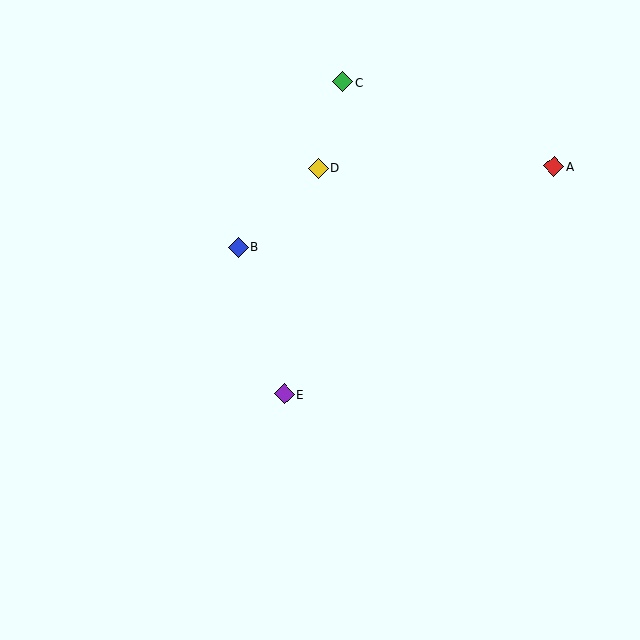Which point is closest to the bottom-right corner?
Point E is closest to the bottom-right corner.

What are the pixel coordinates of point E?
Point E is at (284, 394).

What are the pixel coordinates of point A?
Point A is at (554, 166).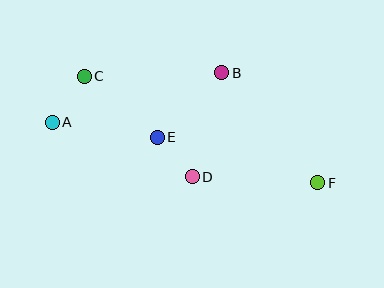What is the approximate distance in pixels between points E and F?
The distance between E and F is approximately 167 pixels.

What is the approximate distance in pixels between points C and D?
The distance between C and D is approximately 147 pixels.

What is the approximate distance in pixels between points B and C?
The distance between B and C is approximately 138 pixels.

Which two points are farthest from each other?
Points A and F are farthest from each other.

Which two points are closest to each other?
Points D and E are closest to each other.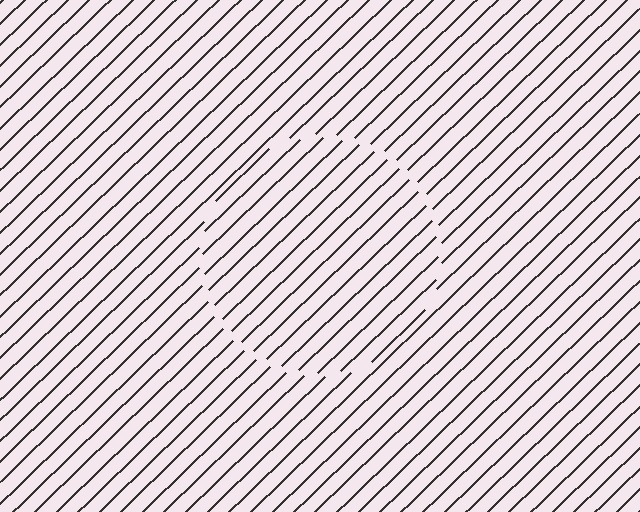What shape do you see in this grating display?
An illusory circle. The interior of the shape contains the same grating, shifted by half a period — the contour is defined by the phase discontinuity where line-ends from the inner and outer gratings abut.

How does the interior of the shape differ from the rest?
The interior of the shape contains the same grating, shifted by half a period — the contour is defined by the phase discontinuity where line-ends from the inner and outer gratings abut.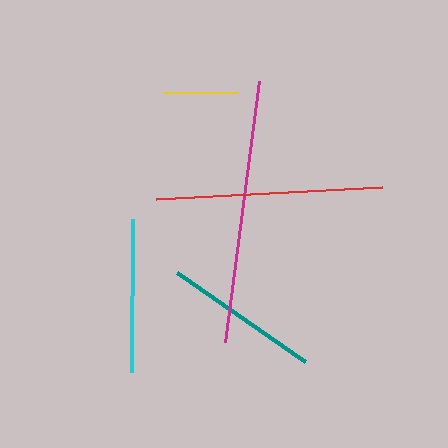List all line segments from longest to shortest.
From longest to shortest: magenta, red, teal, cyan, yellow.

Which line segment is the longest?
The magenta line is the longest at approximately 263 pixels.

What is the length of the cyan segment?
The cyan segment is approximately 152 pixels long.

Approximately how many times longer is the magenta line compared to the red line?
The magenta line is approximately 1.2 times the length of the red line.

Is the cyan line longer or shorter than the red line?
The red line is longer than the cyan line.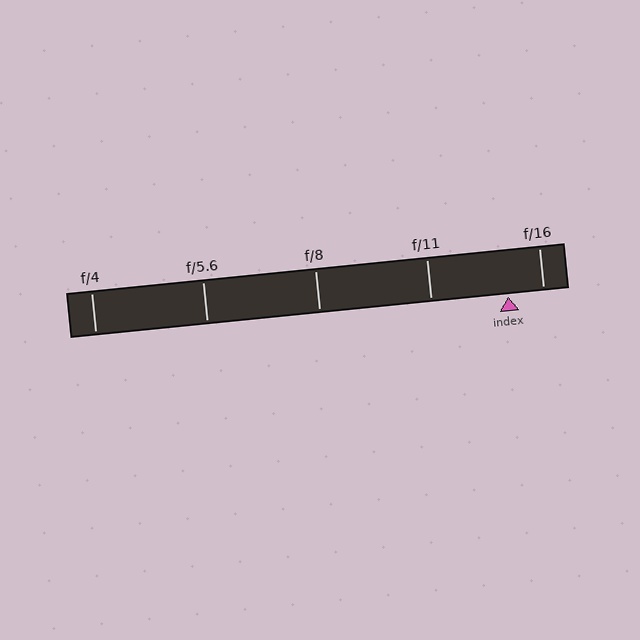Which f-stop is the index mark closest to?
The index mark is closest to f/16.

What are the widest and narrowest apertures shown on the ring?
The widest aperture shown is f/4 and the narrowest is f/16.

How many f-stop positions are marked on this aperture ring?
There are 5 f-stop positions marked.